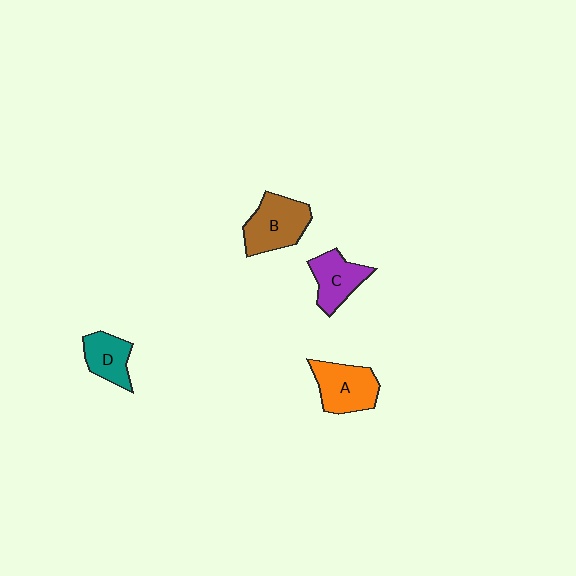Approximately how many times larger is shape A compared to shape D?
Approximately 1.4 times.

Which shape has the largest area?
Shape B (brown).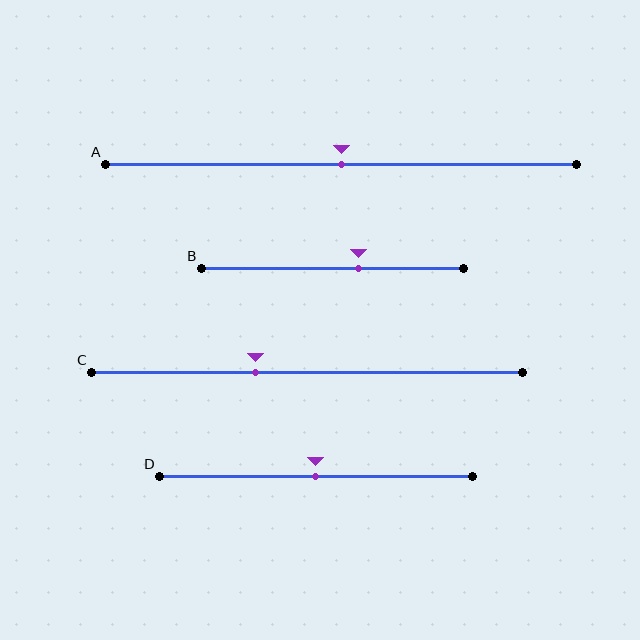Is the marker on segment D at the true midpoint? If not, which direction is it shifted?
Yes, the marker on segment D is at the true midpoint.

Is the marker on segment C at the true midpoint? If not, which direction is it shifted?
No, the marker on segment C is shifted to the left by about 12% of the segment length.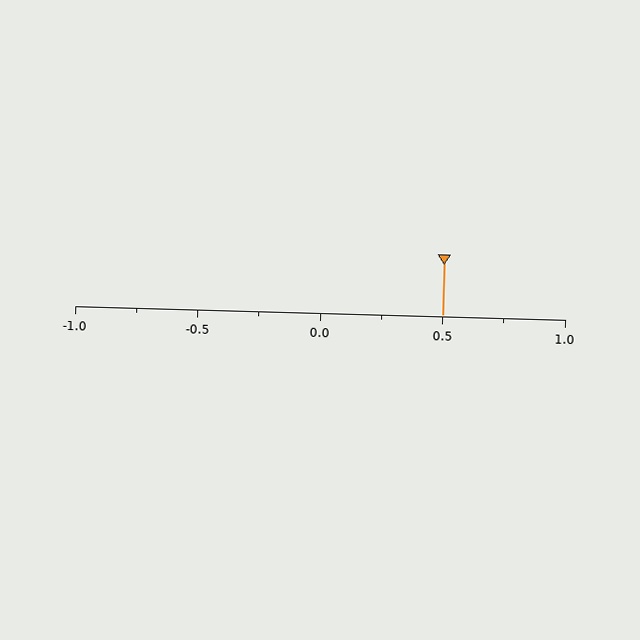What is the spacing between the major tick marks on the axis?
The major ticks are spaced 0.5 apart.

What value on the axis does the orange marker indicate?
The marker indicates approximately 0.5.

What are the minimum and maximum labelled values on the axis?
The axis runs from -1.0 to 1.0.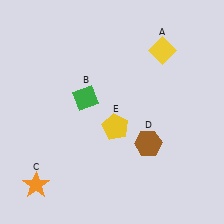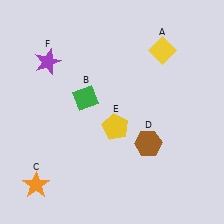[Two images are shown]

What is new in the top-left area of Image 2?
A purple star (F) was added in the top-left area of Image 2.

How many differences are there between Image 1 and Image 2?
There is 1 difference between the two images.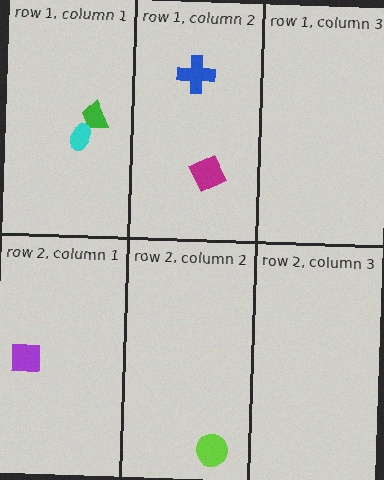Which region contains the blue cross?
The row 1, column 2 region.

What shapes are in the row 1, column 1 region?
The green trapezoid, the cyan ellipse.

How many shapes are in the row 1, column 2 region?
2.